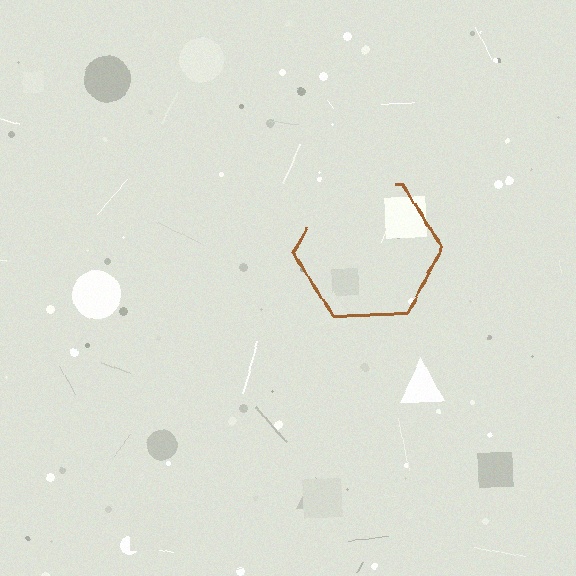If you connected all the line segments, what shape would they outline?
They would outline a hexagon.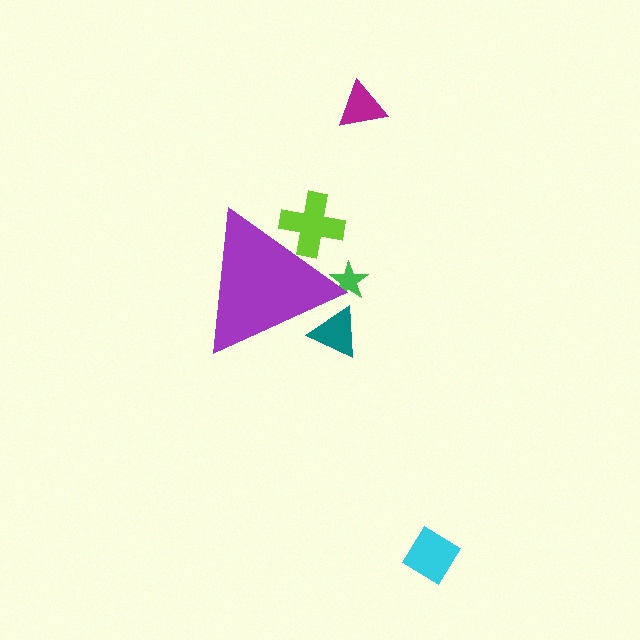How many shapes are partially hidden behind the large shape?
3 shapes are partially hidden.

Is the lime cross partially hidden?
Yes, the lime cross is partially hidden behind the purple triangle.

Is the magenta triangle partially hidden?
No, the magenta triangle is fully visible.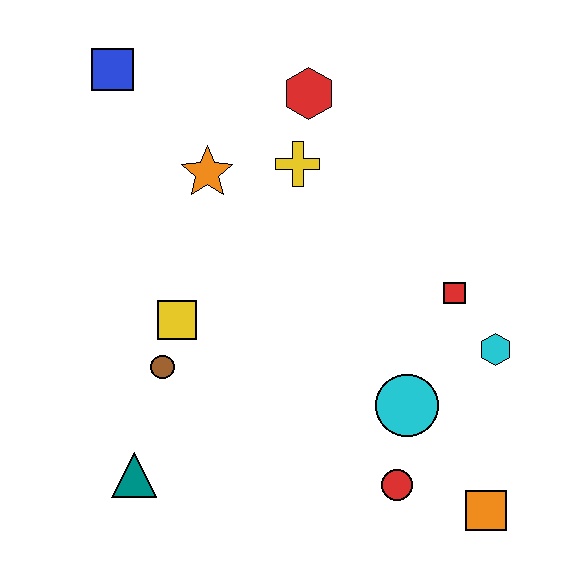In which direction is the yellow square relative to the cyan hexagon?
The yellow square is to the left of the cyan hexagon.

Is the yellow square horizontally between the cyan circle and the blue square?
Yes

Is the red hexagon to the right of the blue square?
Yes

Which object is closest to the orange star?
The yellow cross is closest to the orange star.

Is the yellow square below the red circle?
No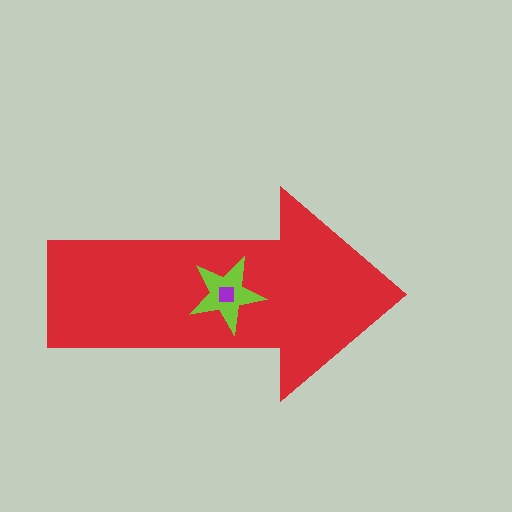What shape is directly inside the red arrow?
The lime star.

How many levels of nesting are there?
3.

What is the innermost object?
The purple square.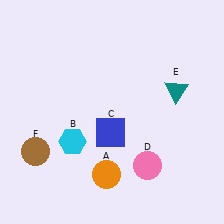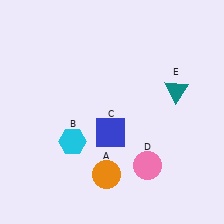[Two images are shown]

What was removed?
The brown circle (F) was removed in Image 2.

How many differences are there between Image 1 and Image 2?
There is 1 difference between the two images.